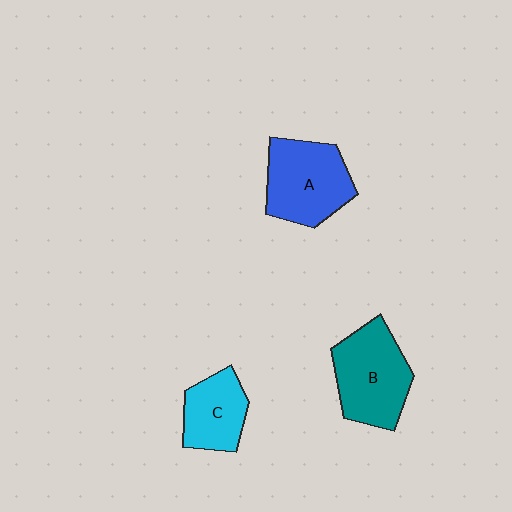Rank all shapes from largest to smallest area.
From largest to smallest: B (teal), A (blue), C (cyan).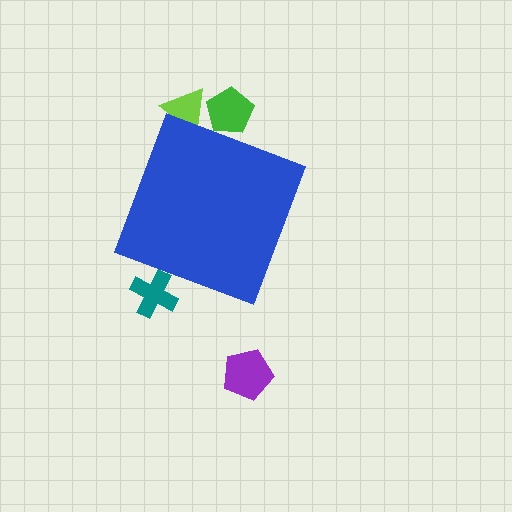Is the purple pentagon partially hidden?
No, the purple pentagon is fully visible.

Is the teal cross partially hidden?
Yes, the teal cross is partially hidden behind the blue diamond.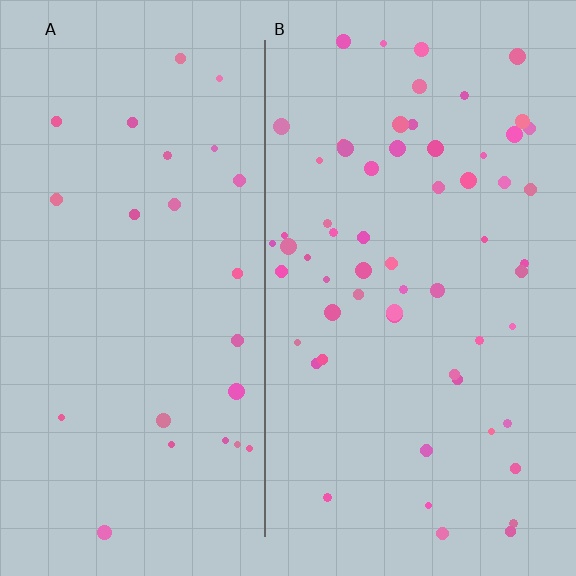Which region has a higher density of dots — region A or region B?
B (the right).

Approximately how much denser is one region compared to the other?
Approximately 2.4× — region B over region A.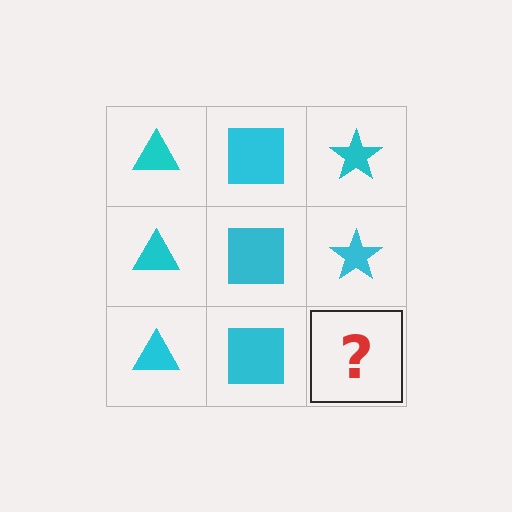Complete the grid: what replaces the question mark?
The question mark should be replaced with a cyan star.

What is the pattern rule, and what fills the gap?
The rule is that each column has a consistent shape. The gap should be filled with a cyan star.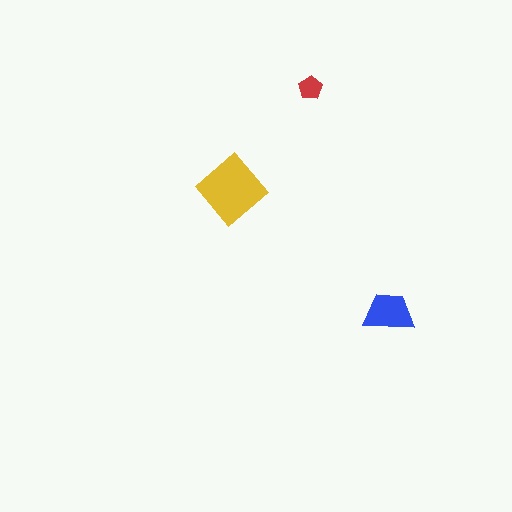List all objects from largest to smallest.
The yellow diamond, the blue trapezoid, the red pentagon.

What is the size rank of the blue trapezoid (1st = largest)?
2nd.